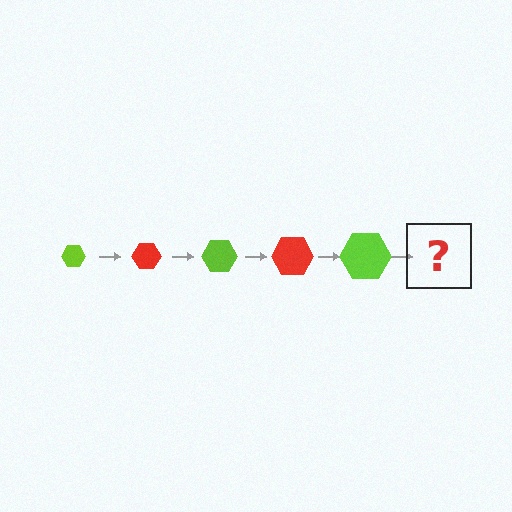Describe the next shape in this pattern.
It should be a red hexagon, larger than the previous one.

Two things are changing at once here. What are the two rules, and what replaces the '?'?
The two rules are that the hexagon grows larger each step and the color cycles through lime and red. The '?' should be a red hexagon, larger than the previous one.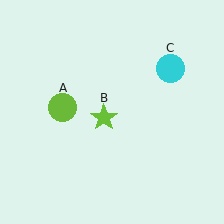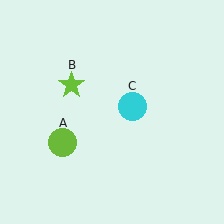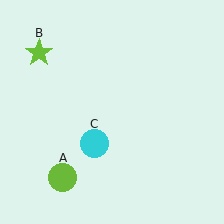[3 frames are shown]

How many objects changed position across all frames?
3 objects changed position: lime circle (object A), lime star (object B), cyan circle (object C).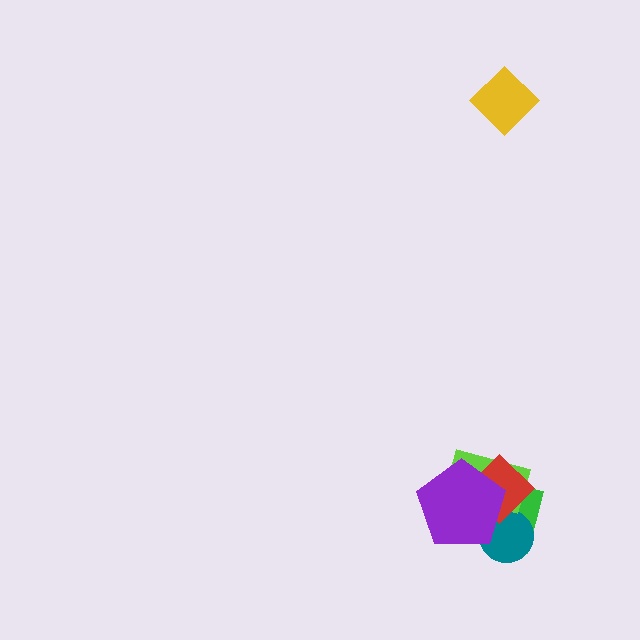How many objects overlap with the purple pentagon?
4 objects overlap with the purple pentagon.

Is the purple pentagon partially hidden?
No, no other shape covers it.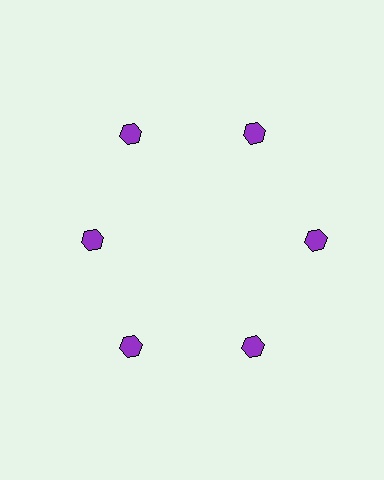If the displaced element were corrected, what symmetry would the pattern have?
It would have 6-fold rotational symmetry — the pattern would map onto itself every 60 degrees.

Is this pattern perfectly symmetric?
No. The 6 purple hexagons are arranged in a ring, but one element near the 9 o'clock position is pulled inward toward the center, breaking the 6-fold rotational symmetry.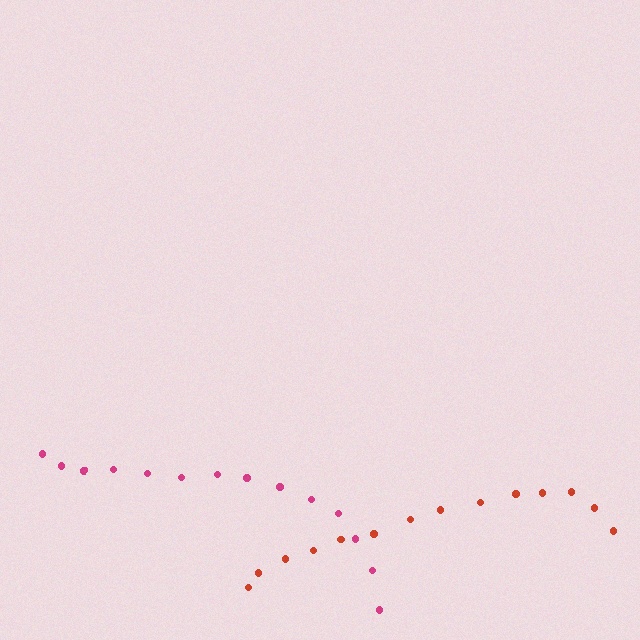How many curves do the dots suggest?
There are 2 distinct paths.